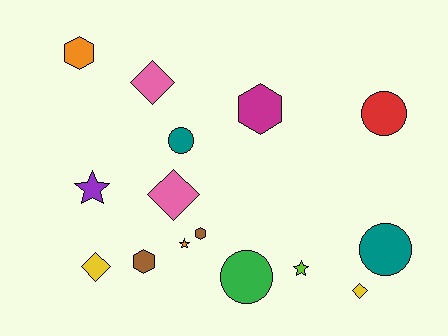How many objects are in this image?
There are 15 objects.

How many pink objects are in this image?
There are 2 pink objects.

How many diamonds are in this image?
There are 4 diamonds.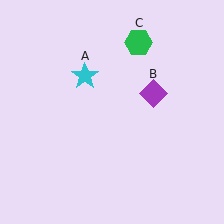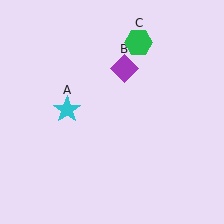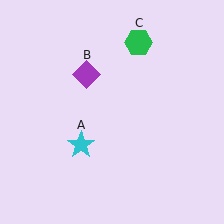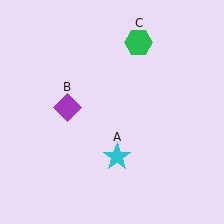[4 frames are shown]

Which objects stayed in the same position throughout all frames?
Green hexagon (object C) remained stationary.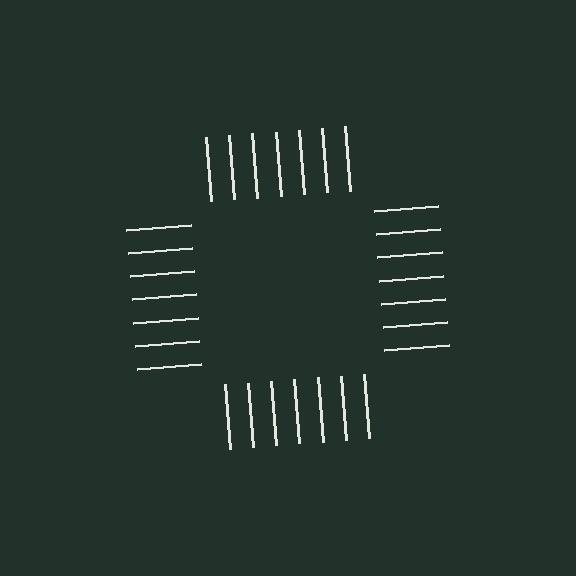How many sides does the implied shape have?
4 sides — the line-ends trace a square.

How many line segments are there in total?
28 — 7 along each of the 4 edges.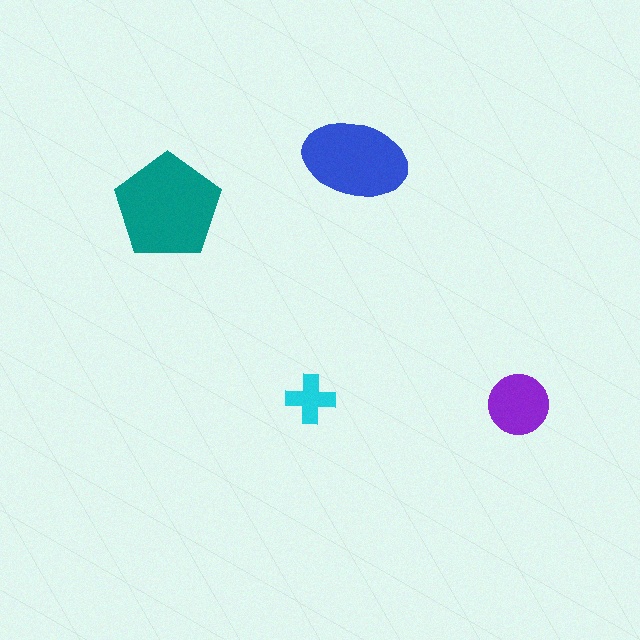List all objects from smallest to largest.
The cyan cross, the purple circle, the blue ellipse, the teal pentagon.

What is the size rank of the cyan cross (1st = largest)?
4th.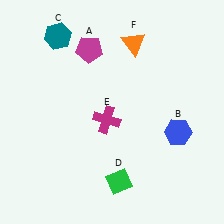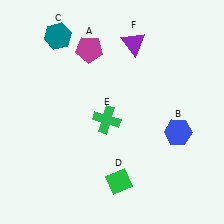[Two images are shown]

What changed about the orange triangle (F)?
In Image 1, F is orange. In Image 2, it changed to purple.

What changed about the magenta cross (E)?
In Image 1, E is magenta. In Image 2, it changed to green.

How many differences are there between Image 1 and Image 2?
There are 2 differences between the two images.